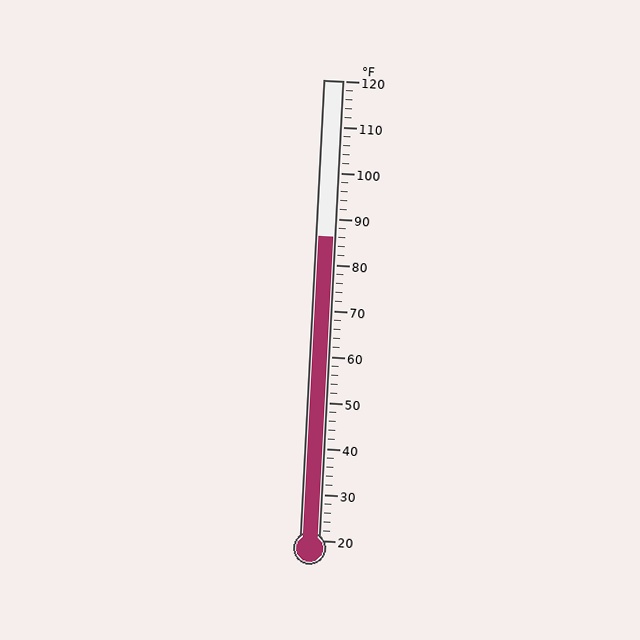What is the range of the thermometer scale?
The thermometer scale ranges from 20°F to 120°F.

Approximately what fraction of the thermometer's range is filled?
The thermometer is filled to approximately 65% of its range.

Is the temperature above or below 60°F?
The temperature is above 60°F.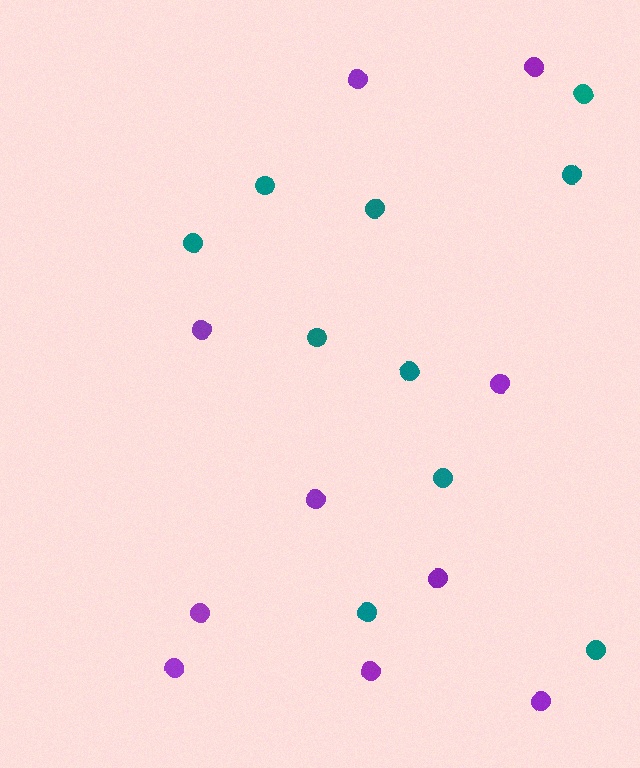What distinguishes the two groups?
There are 2 groups: one group of purple circles (10) and one group of teal circles (10).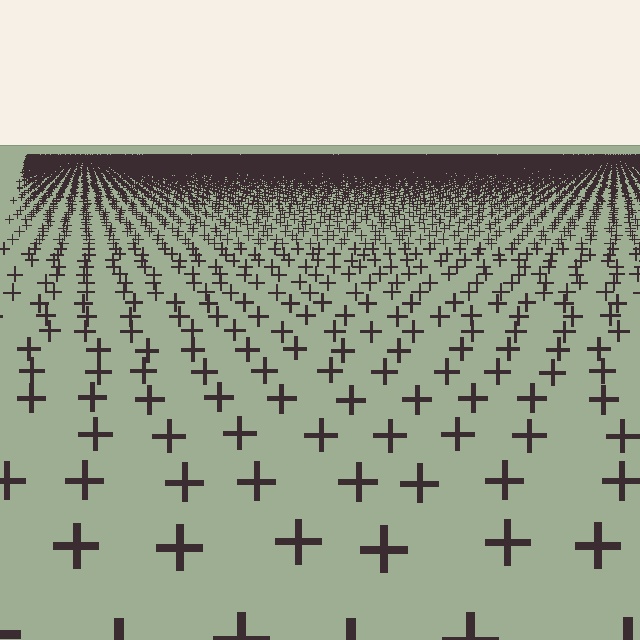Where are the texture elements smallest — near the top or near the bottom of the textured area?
Near the top.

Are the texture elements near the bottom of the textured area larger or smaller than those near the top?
Larger. Near the bottom, elements are closer to the viewer and appear at a bigger on-screen size.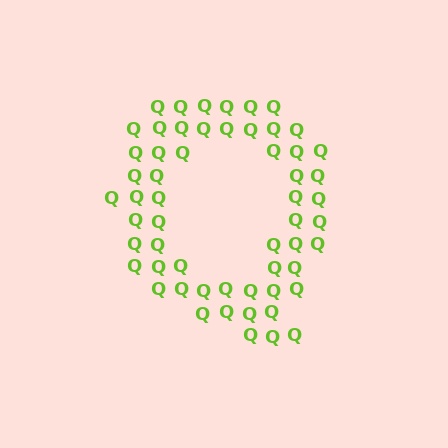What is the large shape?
The large shape is the letter Q.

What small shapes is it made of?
It is made of small letter Q's.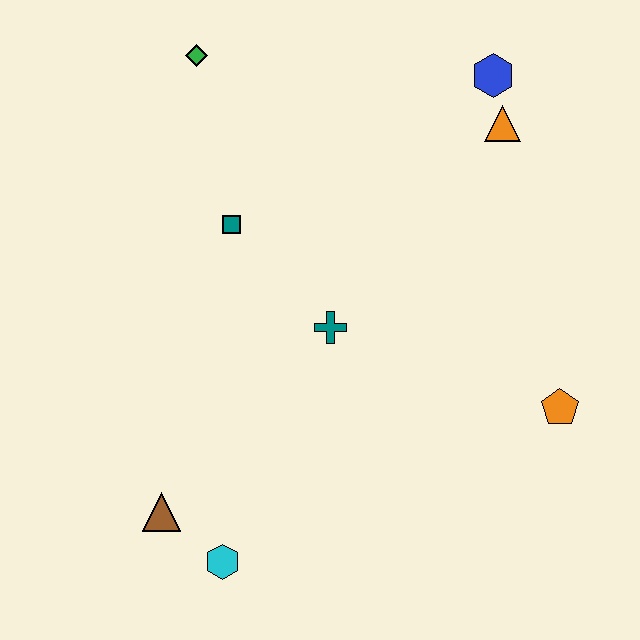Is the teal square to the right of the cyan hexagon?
Yes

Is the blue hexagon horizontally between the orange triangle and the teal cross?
Yes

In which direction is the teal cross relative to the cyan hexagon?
The teal cross is above the cyan hexagon.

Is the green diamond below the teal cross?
No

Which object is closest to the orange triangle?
The blue hexagon is closest to the orange triangle.